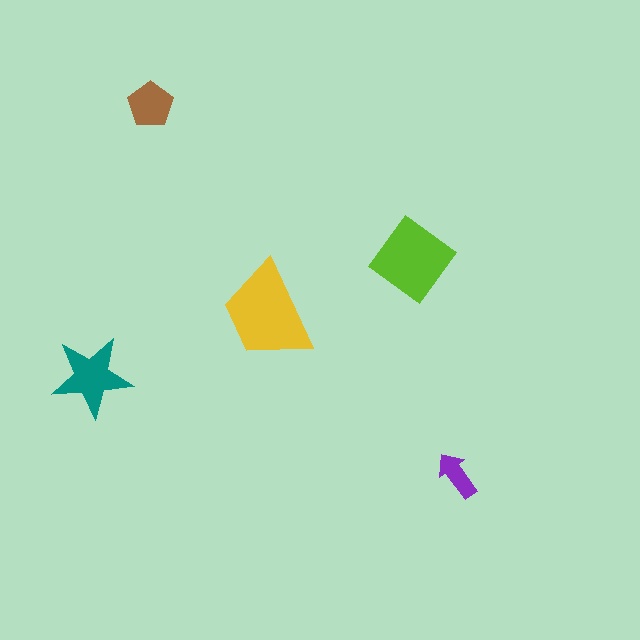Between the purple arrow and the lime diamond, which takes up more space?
The lime diamond.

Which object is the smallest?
The purple arrow.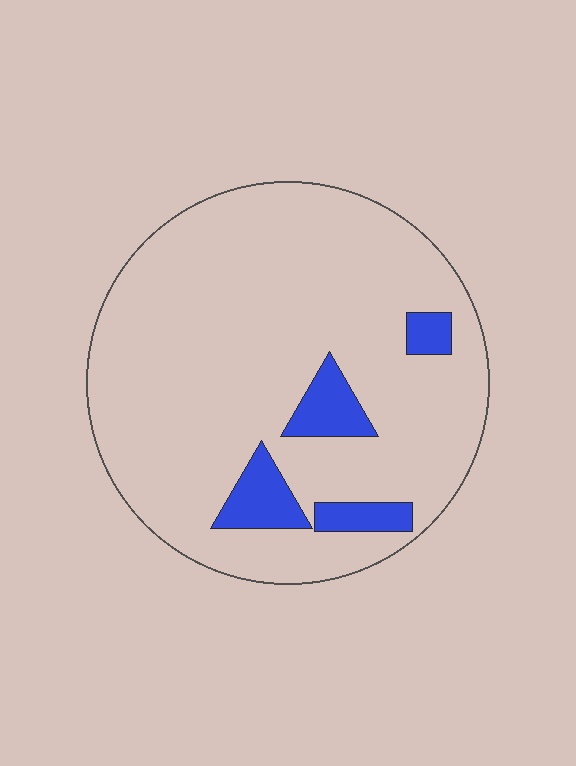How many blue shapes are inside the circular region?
4.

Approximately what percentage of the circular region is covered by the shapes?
Approximately 10%.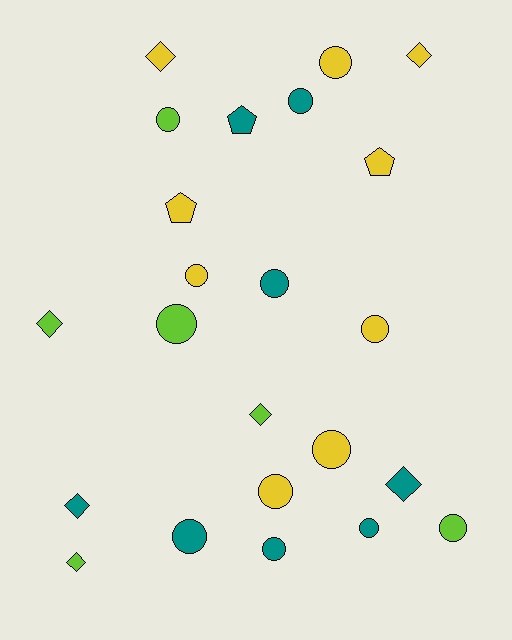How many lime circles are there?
There are 3 lime circles.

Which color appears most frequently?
Yellow, with 9 objects.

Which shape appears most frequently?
Circle, with 13 objects.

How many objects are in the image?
There are 23 objects.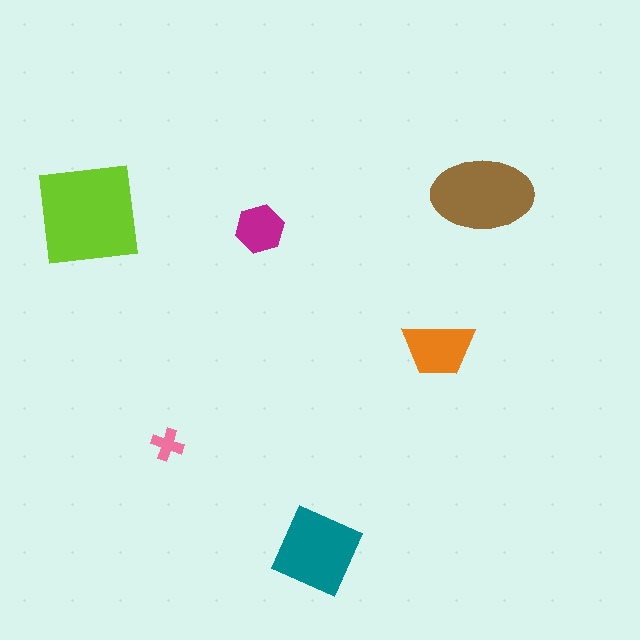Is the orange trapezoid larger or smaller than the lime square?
Smaller.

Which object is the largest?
The lime square.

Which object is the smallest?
The pink cross.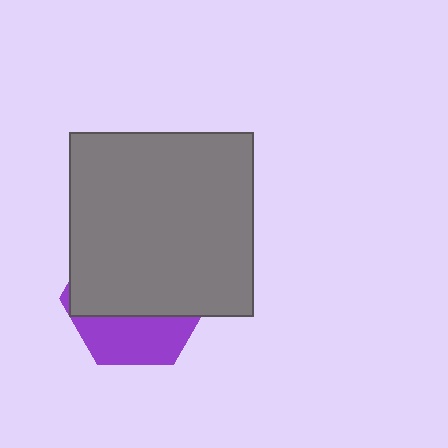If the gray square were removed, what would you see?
You would see the complete purple hexagon.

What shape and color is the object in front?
The object in front is a gray square.